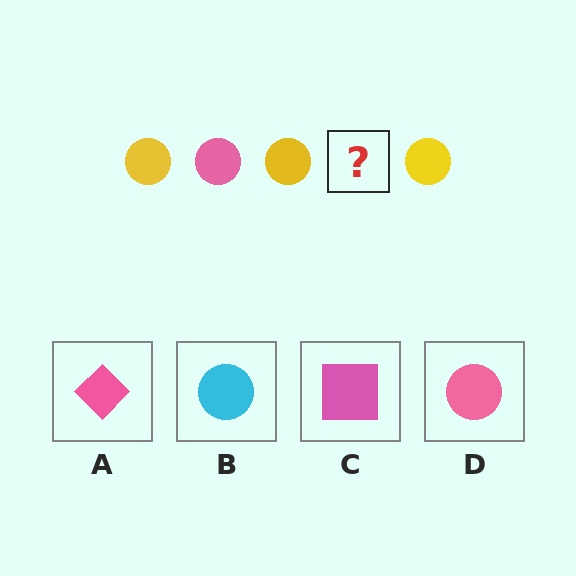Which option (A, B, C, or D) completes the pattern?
D.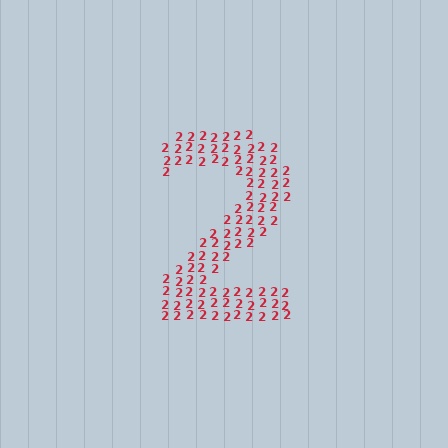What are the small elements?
The small elements are digit 2's.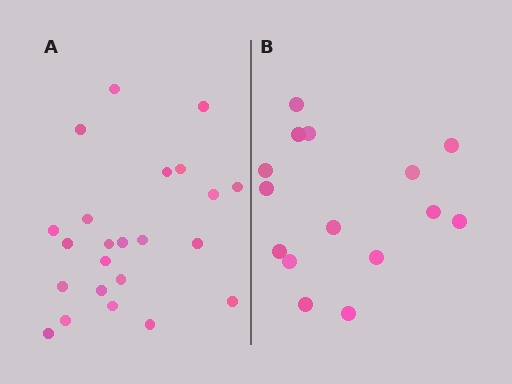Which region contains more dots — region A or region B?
Region A (the left region) has more dots.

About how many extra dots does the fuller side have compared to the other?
Region A has roughly 8 or so more dots than region B.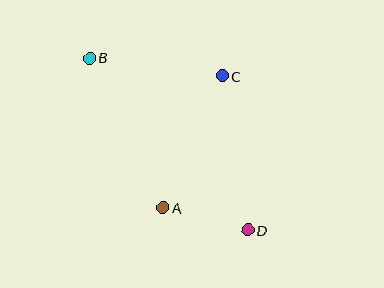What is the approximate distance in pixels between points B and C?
The distance between B and C is approximately 134 pixels.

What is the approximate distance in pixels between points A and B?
The distance between A and B is approximately 167 pixels.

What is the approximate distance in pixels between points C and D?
The distance between C and D is approximately 157 pixels.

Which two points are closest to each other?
Points A and D are closest to each other.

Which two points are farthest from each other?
Points B and D are farthest from each other.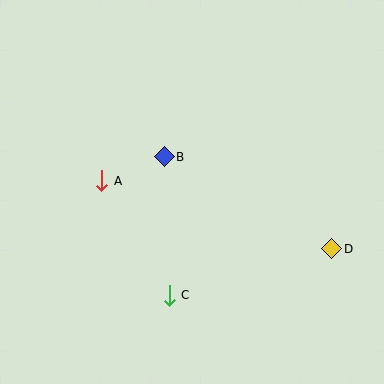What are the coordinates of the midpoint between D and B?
The midpoint between D and B is at (248, 203).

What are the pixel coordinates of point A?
Point A is at (102, 181).